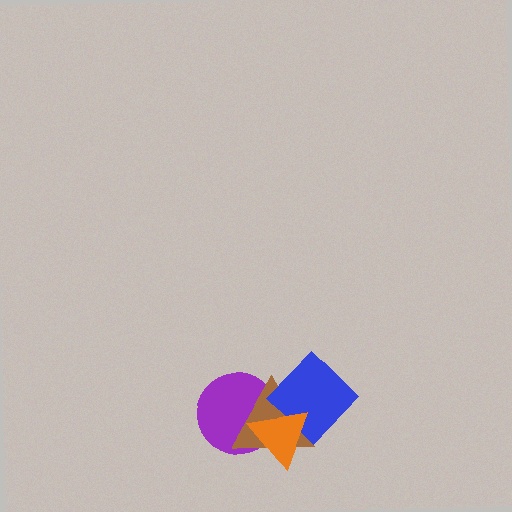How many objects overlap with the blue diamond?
3 objects overlap with the blue diamond.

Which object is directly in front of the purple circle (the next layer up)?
The brown triangle is directly in front of the purple circle.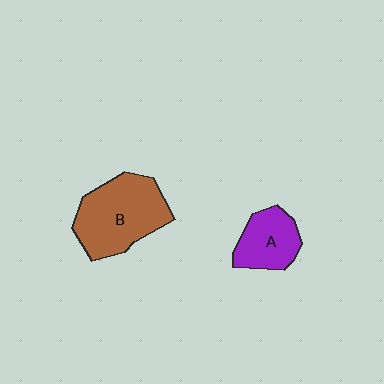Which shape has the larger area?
Shape B (brown).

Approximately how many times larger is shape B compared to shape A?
Approximately 1.8 times.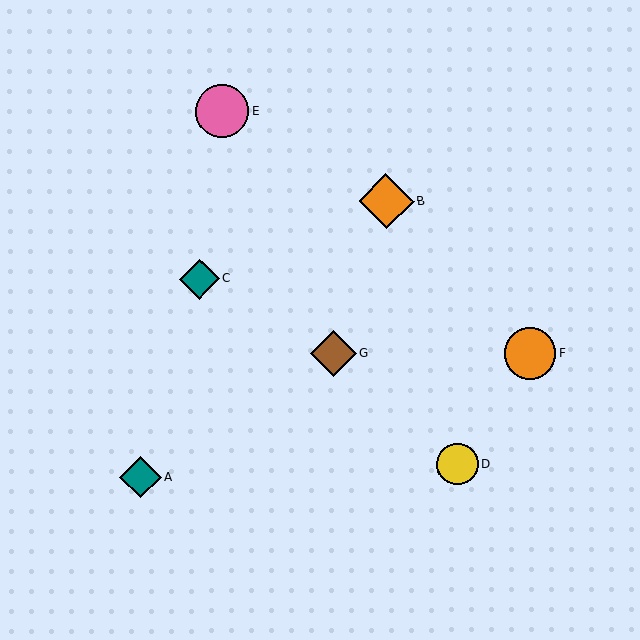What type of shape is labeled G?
Shape G is a brown diamond.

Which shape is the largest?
The orange diamond (labeled B) is the largest.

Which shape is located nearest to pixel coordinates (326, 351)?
The brown diamond (labeled G) at (334, 353) is nearest to that location.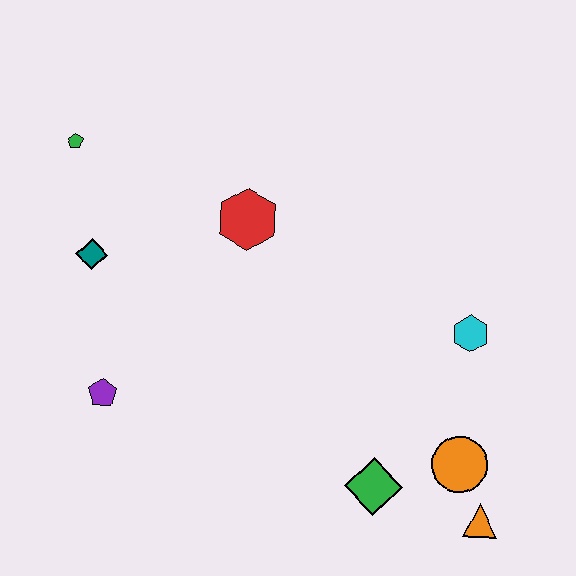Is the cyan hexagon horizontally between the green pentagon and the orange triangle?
Yes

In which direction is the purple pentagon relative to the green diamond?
The purple pentagon is to the left of the green diamond.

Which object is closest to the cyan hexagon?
The orange circle is closest to the cyan hexagon.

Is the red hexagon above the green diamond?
Yes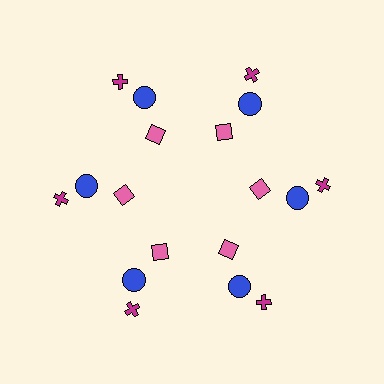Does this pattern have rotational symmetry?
Yes, this pattern has 6-fold rotational symmetry. It looks the same after rotating 60 degrees around the center.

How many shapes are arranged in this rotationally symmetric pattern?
There are 18 shapes, arranged in 6 groups of 3.